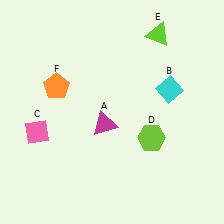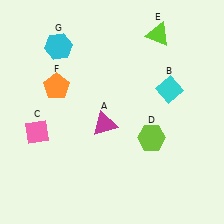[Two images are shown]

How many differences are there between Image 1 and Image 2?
There is 1 difference between the two images.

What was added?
A cyan hexagon (G) was added in Image 2.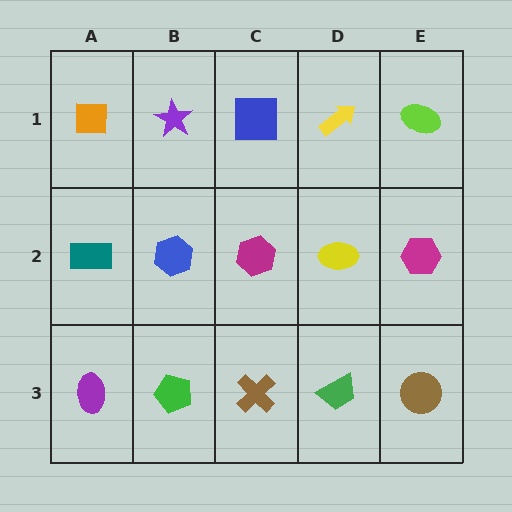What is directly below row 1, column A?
A teal rectangle.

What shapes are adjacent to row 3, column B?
A blue hexagon (row 2, column B), a purple ellipse (row 3, column A), a brown cross (row 3, column C).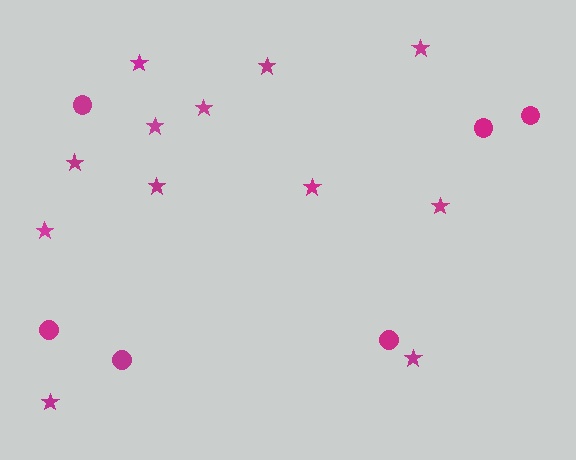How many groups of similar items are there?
There are 2 groups: one group of circles (6) and one group of stars (12).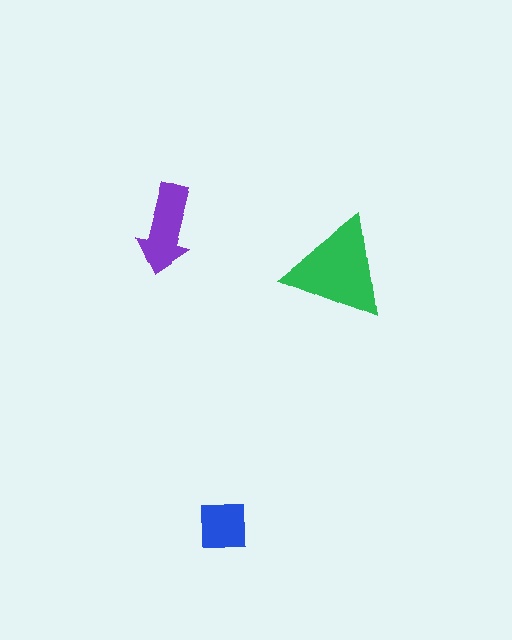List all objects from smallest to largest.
The blue square, the purple arrow, the green triangle.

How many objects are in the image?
There are 3 objects in the image.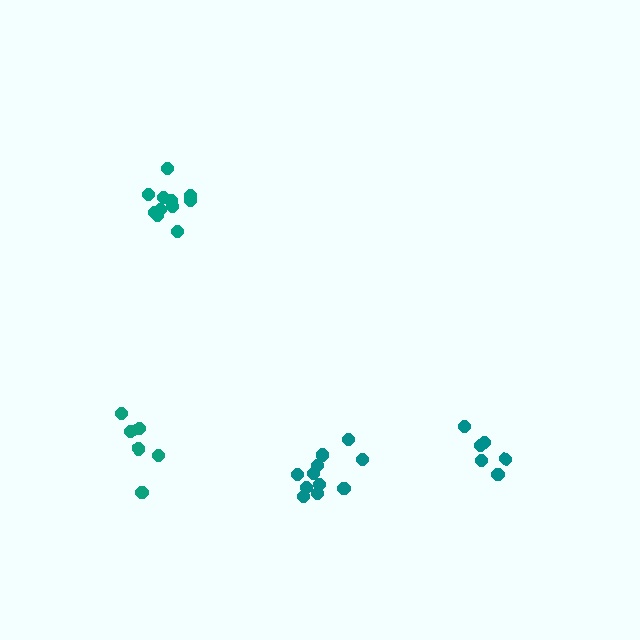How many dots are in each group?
Group 1: 11 dots, Group 2: 6 dots, Group 3: 11 dots, Group 4: 6 dots (34 total).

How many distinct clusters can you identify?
There are 4 distinct clusters.